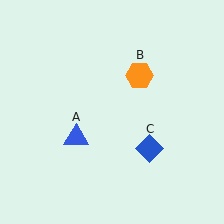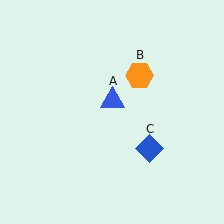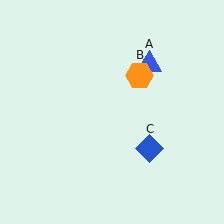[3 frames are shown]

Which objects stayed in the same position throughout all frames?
Orange hexagon (object B) and blue diamond (object C) remained stationary.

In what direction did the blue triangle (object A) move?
The blue triangle (object A) moved up and to the right.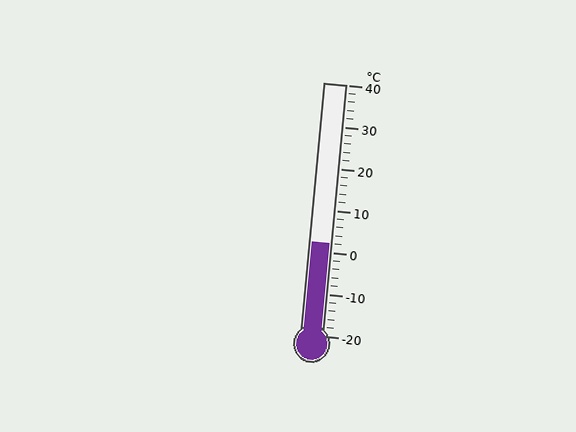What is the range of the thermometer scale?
The thermometer scale ranges from -20°C to 40°C.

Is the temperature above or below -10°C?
The temperature is above -10°C.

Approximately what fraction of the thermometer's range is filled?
The thermometer is filled to approximately 35% of its range.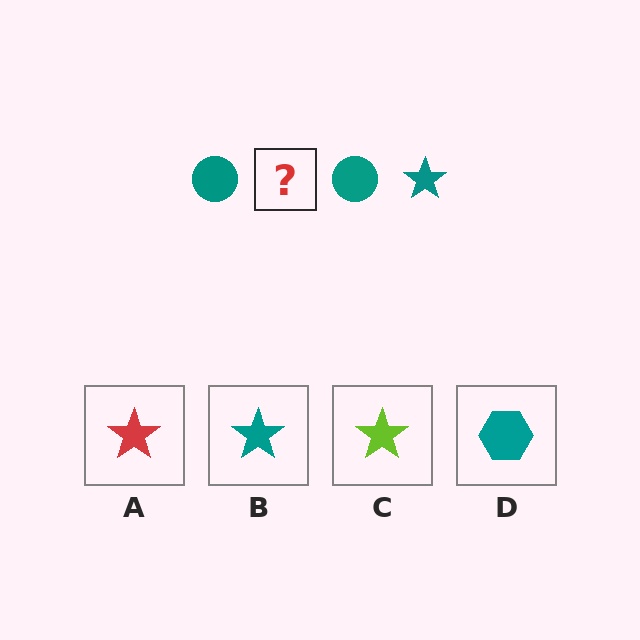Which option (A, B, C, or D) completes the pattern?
B.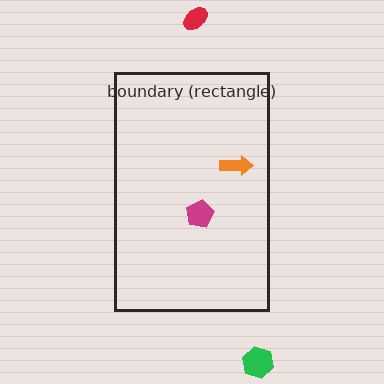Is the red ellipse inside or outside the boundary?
Outside.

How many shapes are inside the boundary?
2 inside, 2 outside.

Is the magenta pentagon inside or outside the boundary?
Inside.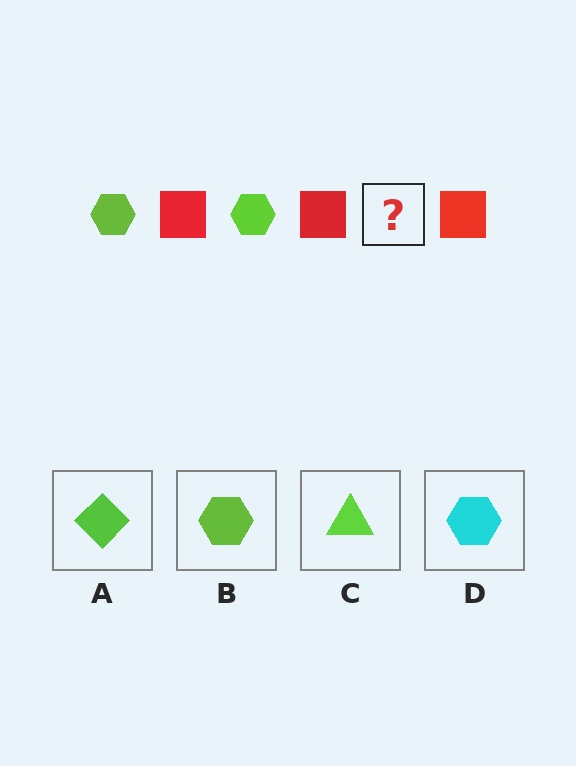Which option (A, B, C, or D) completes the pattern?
B.